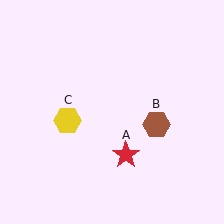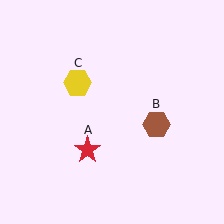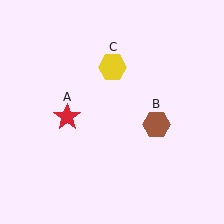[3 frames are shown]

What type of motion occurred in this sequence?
The red star (object A), yellow hexagon (object C) rotated clockwise around the center of the scene.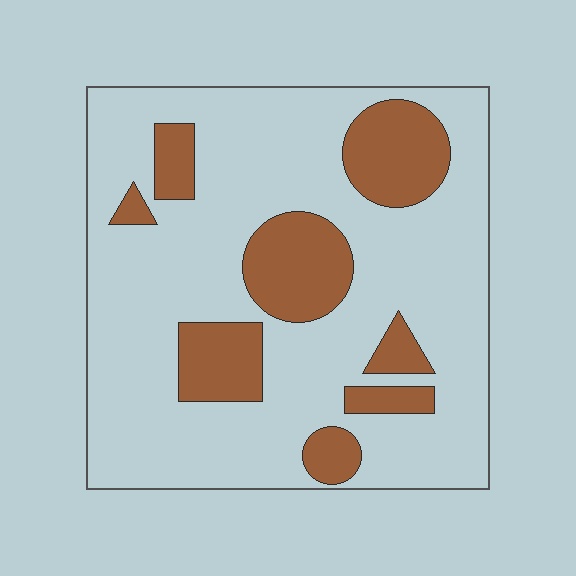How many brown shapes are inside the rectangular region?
8.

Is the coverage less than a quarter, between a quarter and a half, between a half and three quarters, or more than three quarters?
Less than a quarter.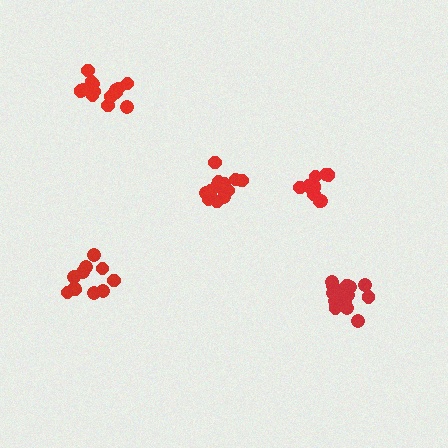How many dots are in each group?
Group 1: 11 dots, Group 2: 16 dots, Group 3: 16 dots, Group 4: 14 dots, Group 5: 11 dots (68 total).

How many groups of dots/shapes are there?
There are 5 groups.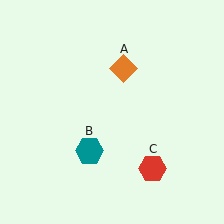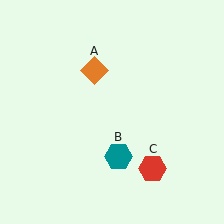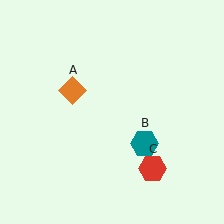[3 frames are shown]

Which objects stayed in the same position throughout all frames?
Red hexagon (object C) remained stationary.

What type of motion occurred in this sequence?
The orange diamond (object A), teal hexagon (object B) rotated counterclockwise around the center of the scene.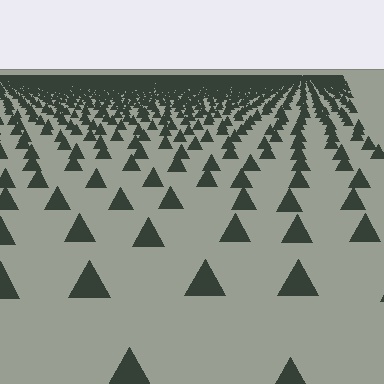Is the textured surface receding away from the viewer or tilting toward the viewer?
The surface is receding away from the viewer. Texture elements get smaller and denser toward the top.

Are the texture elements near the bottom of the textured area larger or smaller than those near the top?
Larger. Near the bottom, elements are closer to the viewer and appear at a bigger on-screen size.